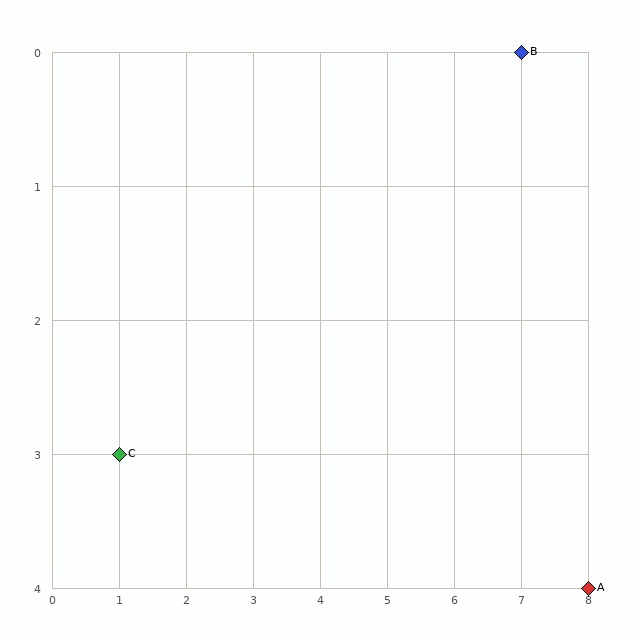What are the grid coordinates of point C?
Point C is at grid coordinates (1, 3).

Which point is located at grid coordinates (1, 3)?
Point C is at (1, 3).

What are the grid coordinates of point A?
Point A is at grid coordinates (8, 4).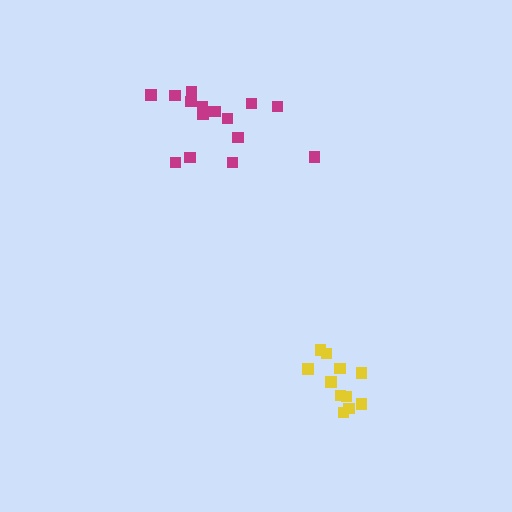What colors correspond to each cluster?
The clusters are colored: magenta, yellow.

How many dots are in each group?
Group 1: 16 dots, Group 2: 11 dots (27 total).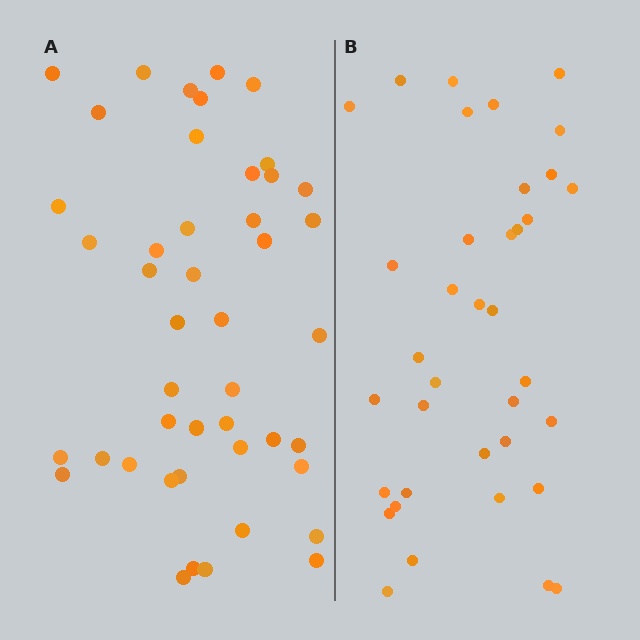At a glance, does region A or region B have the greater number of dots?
Region A (the left region) has more dots.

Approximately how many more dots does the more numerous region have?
Region A has roughly 8 or so more dots than region B.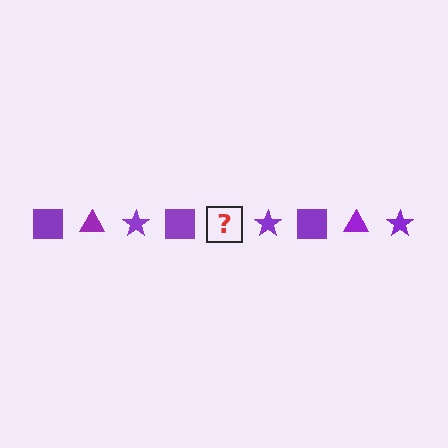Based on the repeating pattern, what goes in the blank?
The blank should be a purple triangle.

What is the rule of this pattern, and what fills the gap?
The rule is that the pattern cycles through square, triangle, star shapes in purple. The gap should be filled with a purple triangle.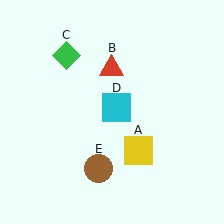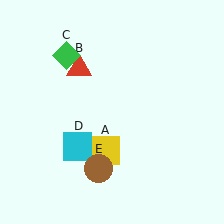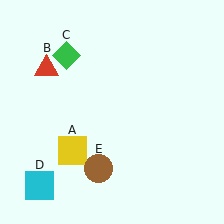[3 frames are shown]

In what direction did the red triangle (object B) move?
The red triangle (object B) moved left.